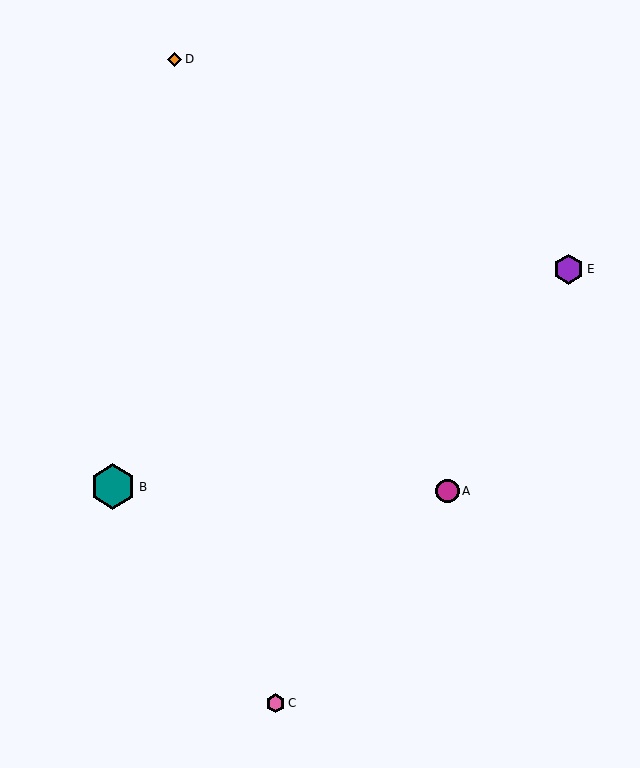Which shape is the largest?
The teal hexagon (labeled B) is the largest.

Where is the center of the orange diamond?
The center of the orange diamond is at (175, 59).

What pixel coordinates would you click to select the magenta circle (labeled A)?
Click at (448, 491) to select the magenta circle A.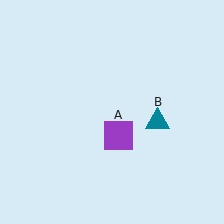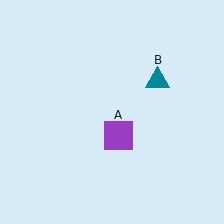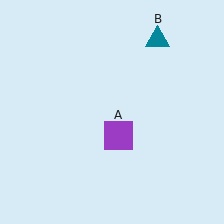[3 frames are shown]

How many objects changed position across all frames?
1 object changed position: teal triangle (object B).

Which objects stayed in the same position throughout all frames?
Purple square (object A) remained stationary.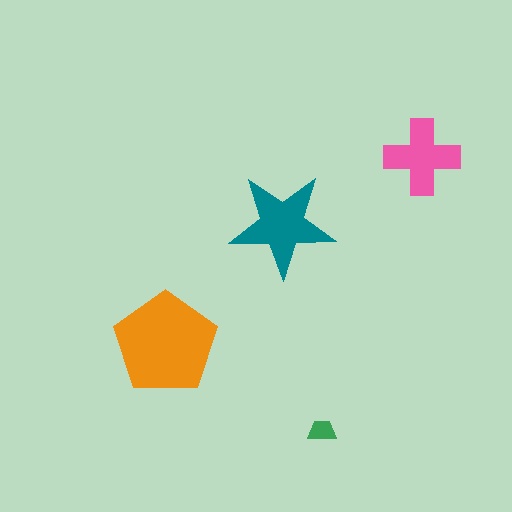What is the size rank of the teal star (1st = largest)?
2nd.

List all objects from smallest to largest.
The green trapezoid, the pink cross, the teal star, the orange pentagon.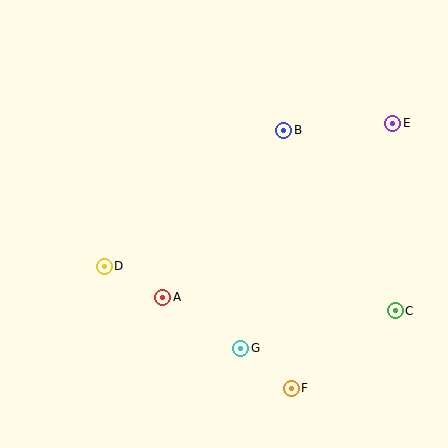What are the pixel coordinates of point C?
Point C is at (395, 311).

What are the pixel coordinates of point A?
Point A is at (163, 297).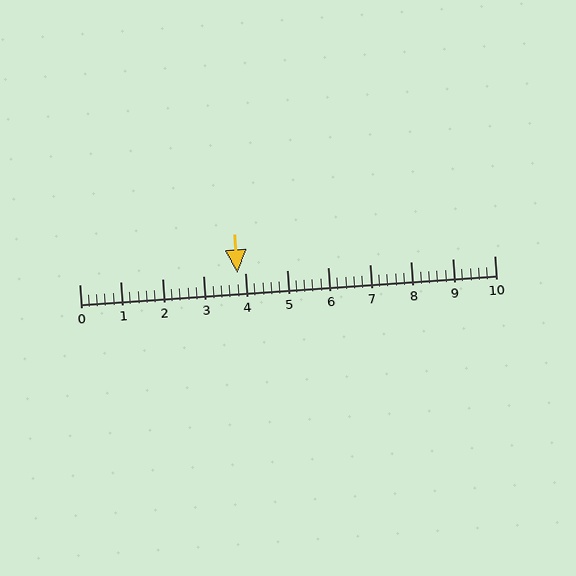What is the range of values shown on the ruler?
The ruler shows values from 0 to 10.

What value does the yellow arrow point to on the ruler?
The yellow arrow points to approximately 3.8.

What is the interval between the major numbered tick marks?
The major tick marks are spaced 1 units apart.